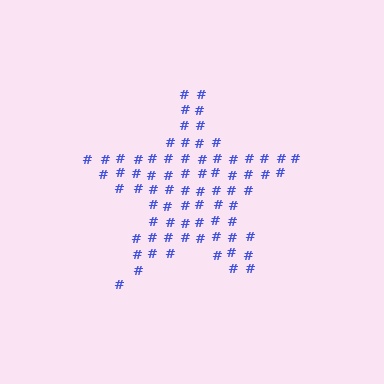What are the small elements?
The small elements are hash symbols.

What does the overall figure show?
The overall figure shows a star.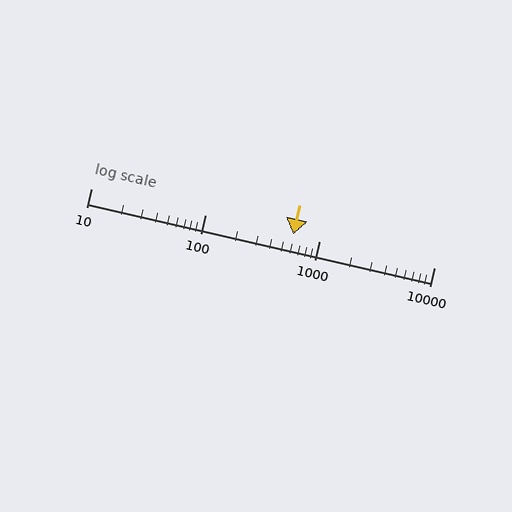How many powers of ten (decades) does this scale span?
The scale spans 3 decades, from 10 to 10000.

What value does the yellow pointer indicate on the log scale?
The pointer indicates approximately 590.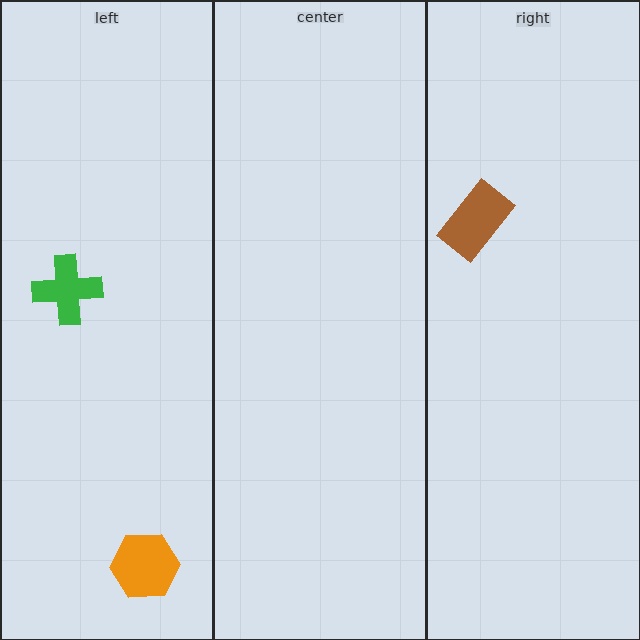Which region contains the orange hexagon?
The left region.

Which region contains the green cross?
The left region.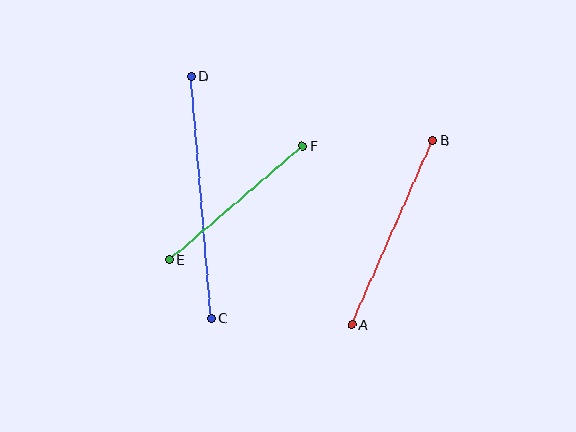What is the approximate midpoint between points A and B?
The midpoint is at approximately (392, 232) pixels.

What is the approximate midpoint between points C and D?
The midpoint is at approximately (201, 197) pixels.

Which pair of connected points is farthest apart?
Points C and D are farthest apart.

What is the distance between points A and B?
The distance is approximately 201 pixels.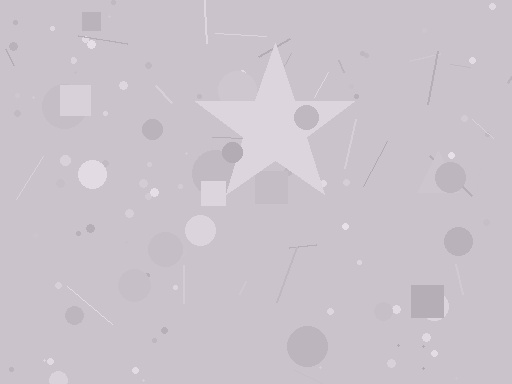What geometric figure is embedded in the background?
A star is embedded in the background.